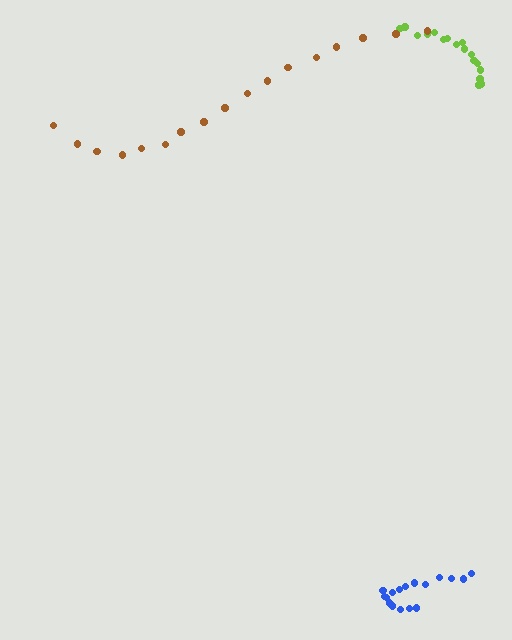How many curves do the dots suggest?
There are 3 distinct paths.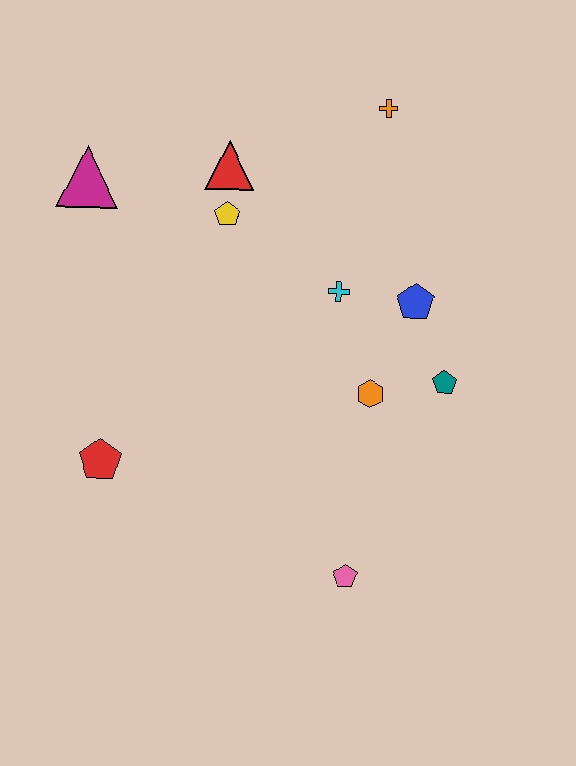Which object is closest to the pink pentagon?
The orange hexagon is closest to the pink pentagon.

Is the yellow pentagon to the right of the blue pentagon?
No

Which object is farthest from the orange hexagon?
The magenta triangle is farthest from the orange hexagon.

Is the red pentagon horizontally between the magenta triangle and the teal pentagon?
Yes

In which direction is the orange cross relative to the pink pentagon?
The orange cross is above the pink pentagon.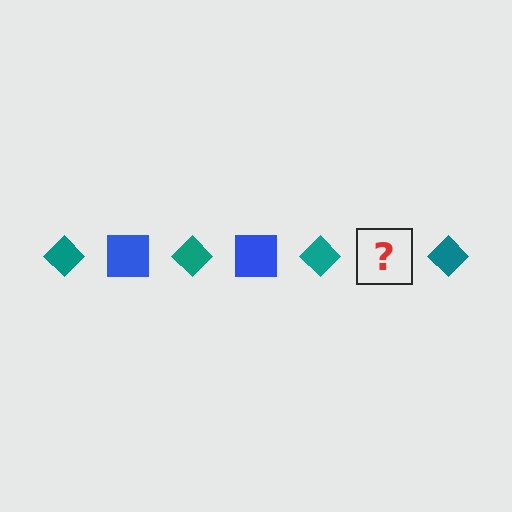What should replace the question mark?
The question mark should be replaced with a blue square.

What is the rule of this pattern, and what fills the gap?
The rule is that the pattern alternates between teal diamond and blue square. The gap should be filled with a blue square.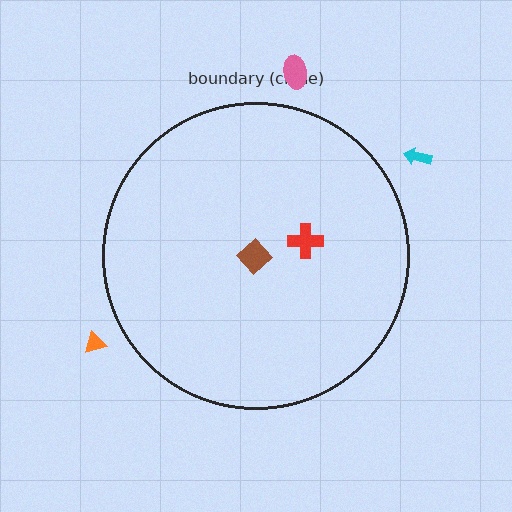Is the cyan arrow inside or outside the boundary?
Outside.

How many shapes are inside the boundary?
2 inside, 3 outside.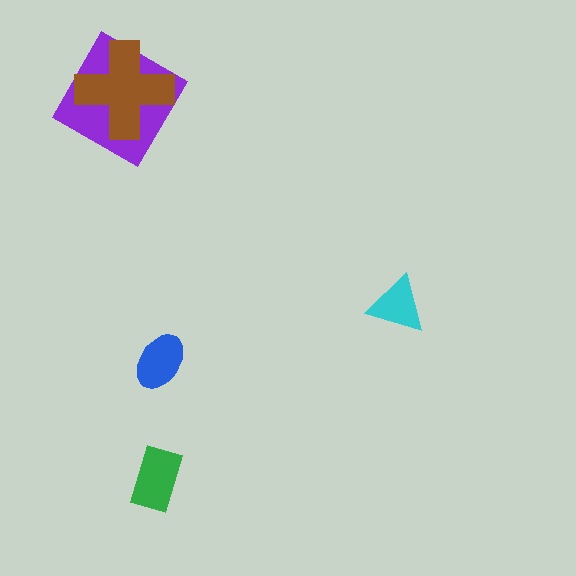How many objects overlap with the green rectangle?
0 objects overlap with the green rectangle.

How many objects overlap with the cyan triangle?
0 objects overlap with the cyan triangle.